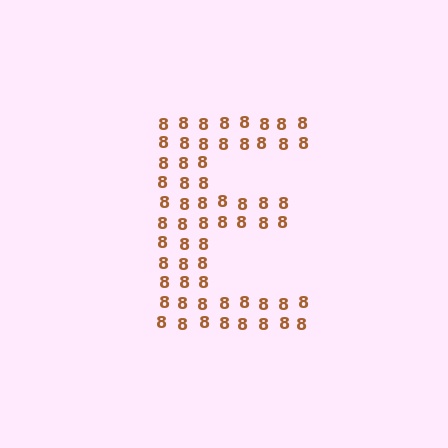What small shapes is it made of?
It is made of small digit 8's.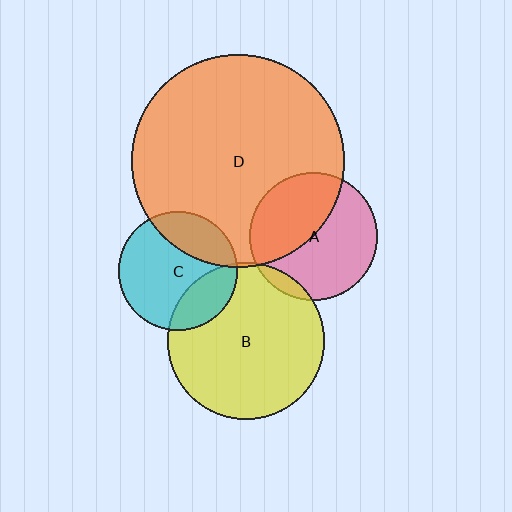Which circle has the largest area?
Circle D (orange).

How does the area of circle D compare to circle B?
Approximately 1.8 times.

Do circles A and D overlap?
Yes.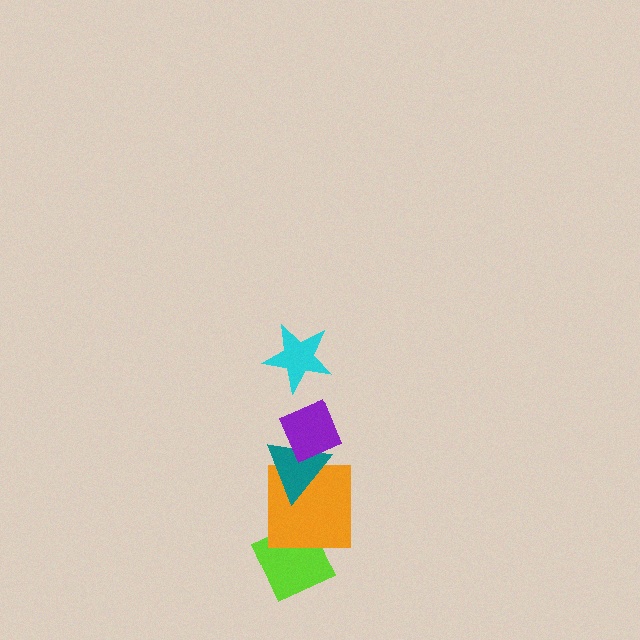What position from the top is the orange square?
The orange square is 4th from the top.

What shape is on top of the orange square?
The teal triangle is on top of the orange square.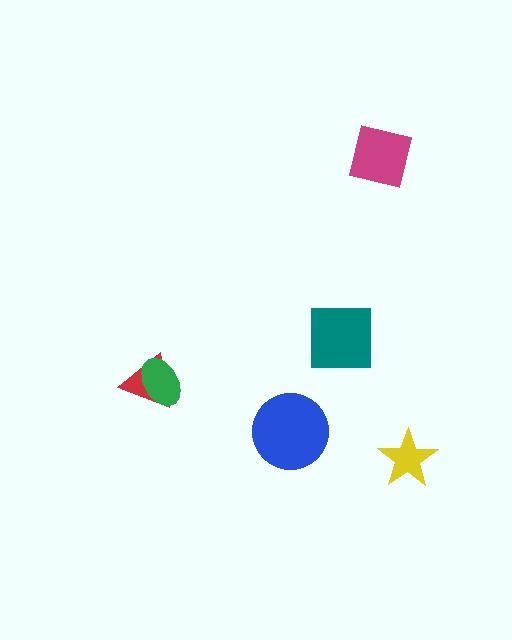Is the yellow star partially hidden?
No, no other shape covers it.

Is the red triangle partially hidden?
Yes, it is partially covered by another shape.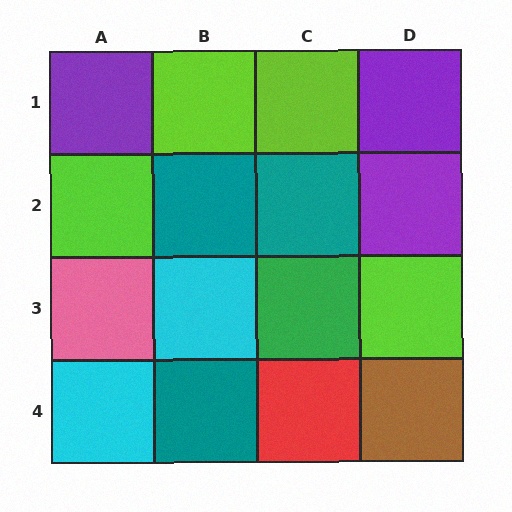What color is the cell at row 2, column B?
Teal.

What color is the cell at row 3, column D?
Lime.